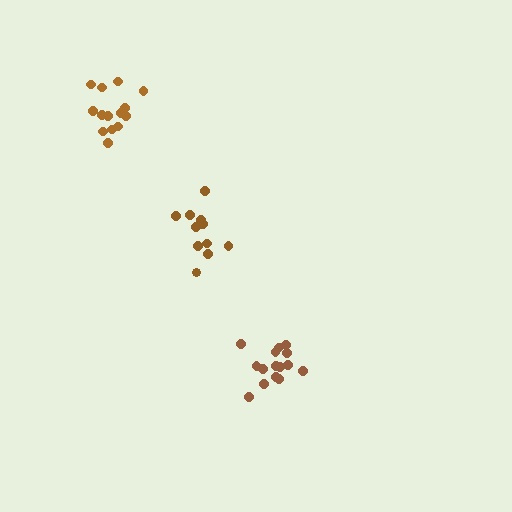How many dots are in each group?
Group 1: 16 dots, Group 2: 11 dots, Group 3: 14 dots (41 total).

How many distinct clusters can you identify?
There are 3 distinct clusters.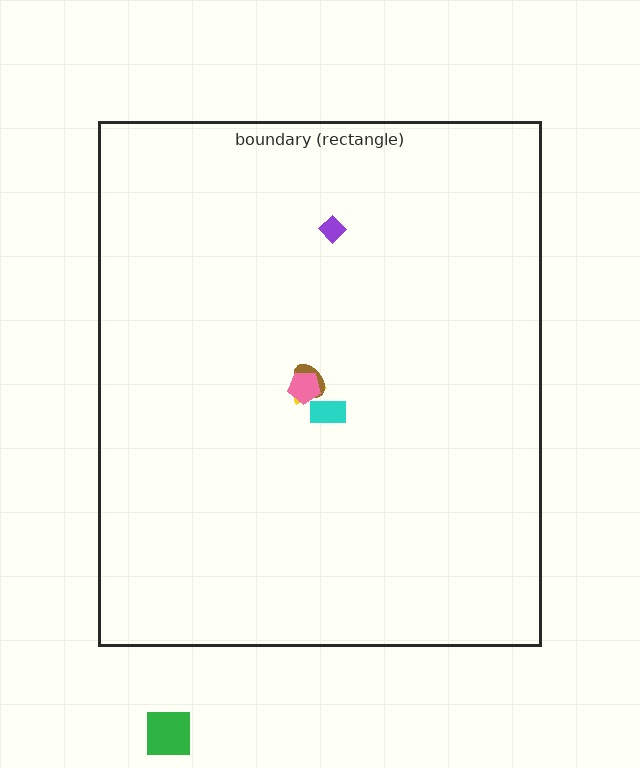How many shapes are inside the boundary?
5 inside, 1 outside.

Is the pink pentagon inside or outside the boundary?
Inside.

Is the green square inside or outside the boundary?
Outside.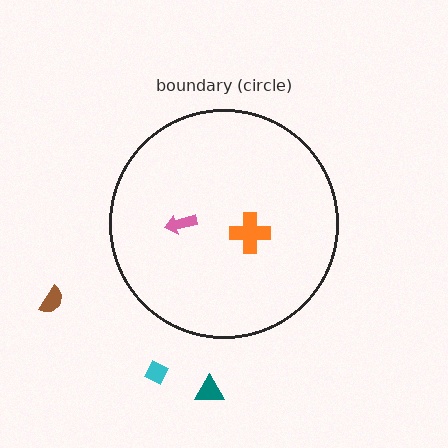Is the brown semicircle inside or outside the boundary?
Outside.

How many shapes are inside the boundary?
2 inside, 3 outside.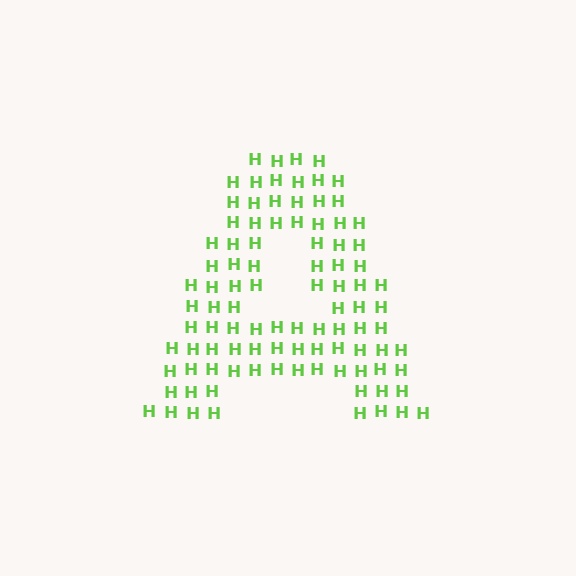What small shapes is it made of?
It is made of small letter H's.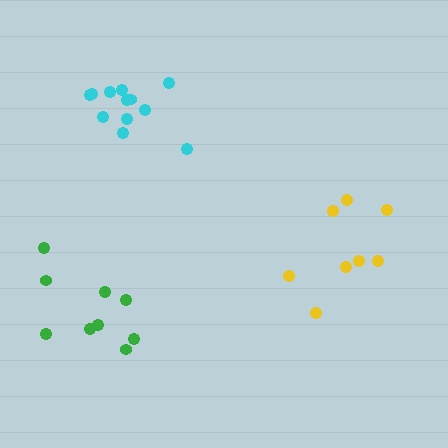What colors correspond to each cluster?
The clusters are colored: green, yellow, cyan.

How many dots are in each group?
Group 1: 9 dots, Group 2: 8 dots, Group 3: 12 dots (29 total).